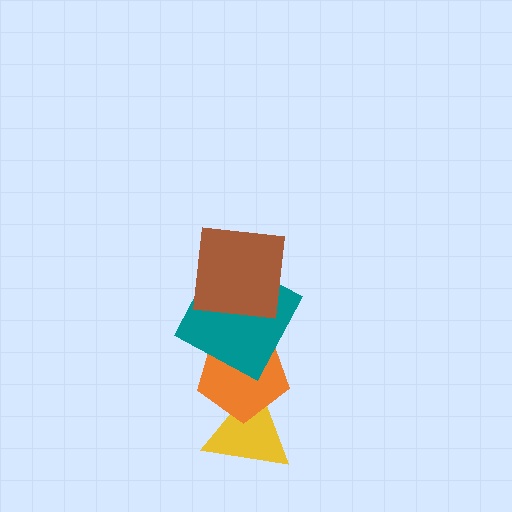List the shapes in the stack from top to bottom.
From top to bottom: the brown square, the teal square, the orange pentagon, the yellow triangle.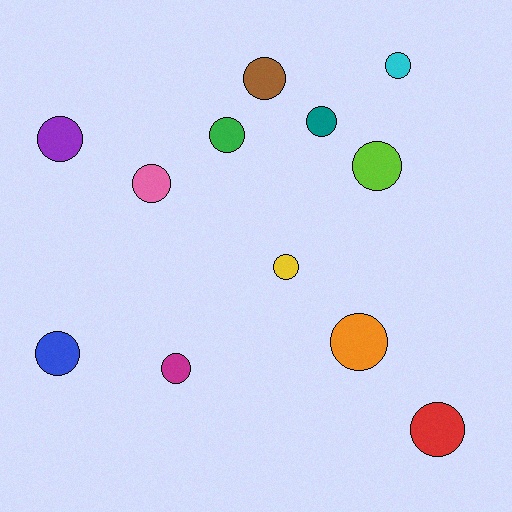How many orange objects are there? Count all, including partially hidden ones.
There is 1 orange object.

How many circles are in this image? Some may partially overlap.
There are 12 circles.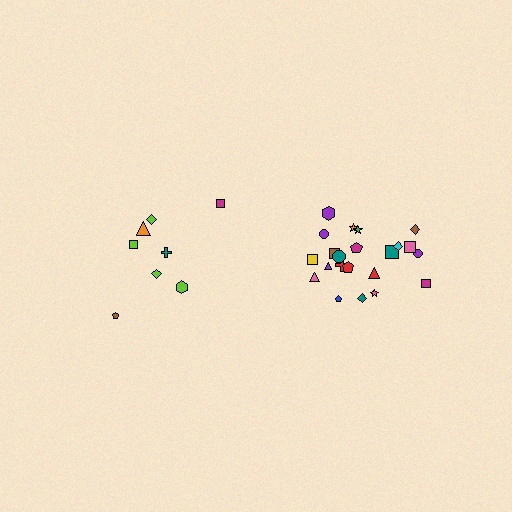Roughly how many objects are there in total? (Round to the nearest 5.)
Roughly 30 objects in total.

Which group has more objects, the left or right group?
The right group.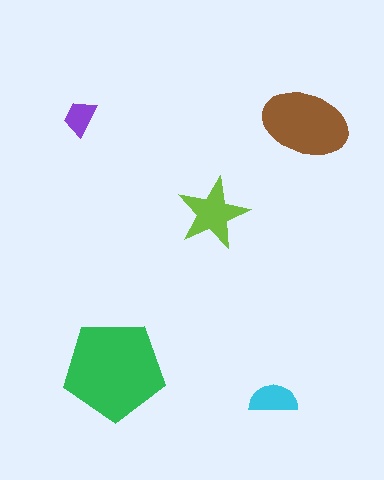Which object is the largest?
The green pentagon.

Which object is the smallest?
The purple trapezoid.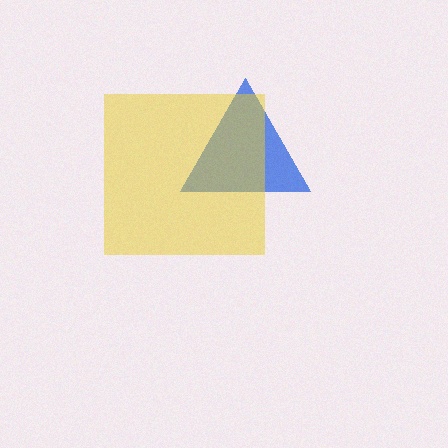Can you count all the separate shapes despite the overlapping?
Yes, there are 2 separate shapes.